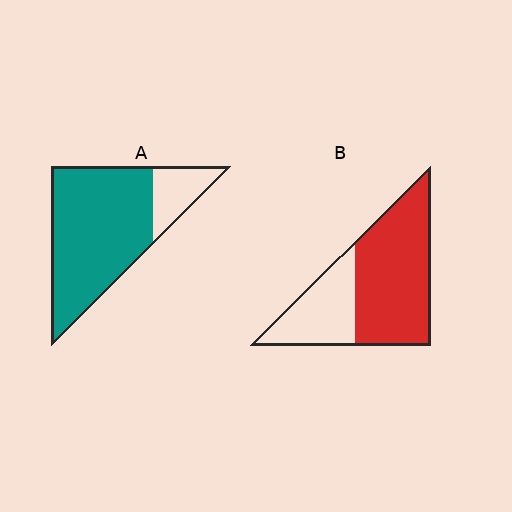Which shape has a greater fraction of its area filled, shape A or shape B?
Shape A.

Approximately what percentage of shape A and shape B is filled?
A is approximately 80% and B is approximately 65%.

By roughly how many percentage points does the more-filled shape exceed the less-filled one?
By roughly 15 percentage points (A over B).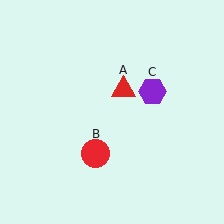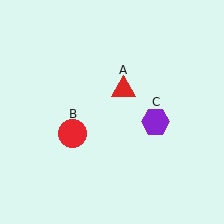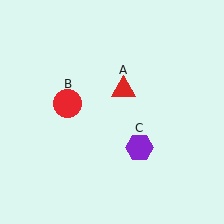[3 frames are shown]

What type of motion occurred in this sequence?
The red circle (object B), purple hexagon (object C) rotated clockwise around the center of the scene.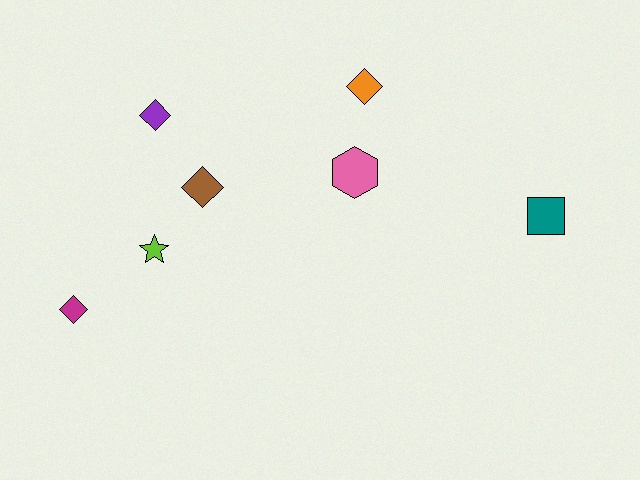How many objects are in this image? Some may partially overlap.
There are 7 objects.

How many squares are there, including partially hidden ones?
There is 1 square.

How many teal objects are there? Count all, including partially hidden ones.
There is 1 teal object.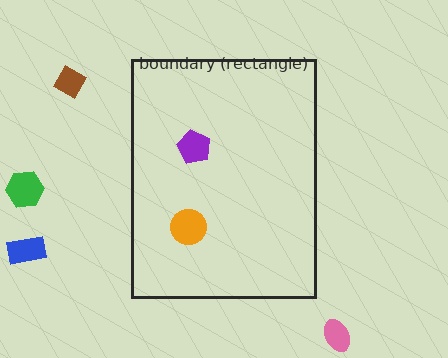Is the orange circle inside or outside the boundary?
Inside.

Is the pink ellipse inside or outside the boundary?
Outside.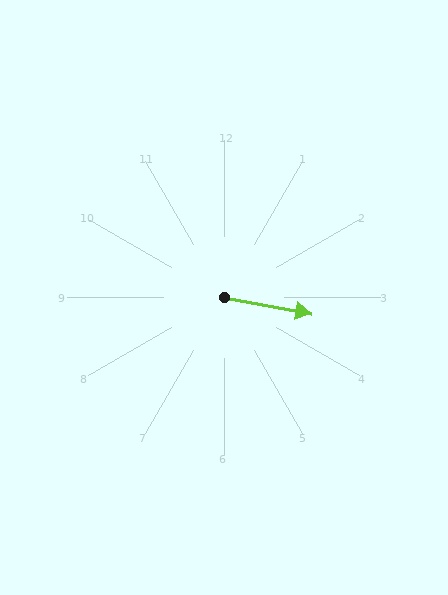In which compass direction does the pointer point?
East.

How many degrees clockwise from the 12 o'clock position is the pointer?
Approximately 100 degrees.